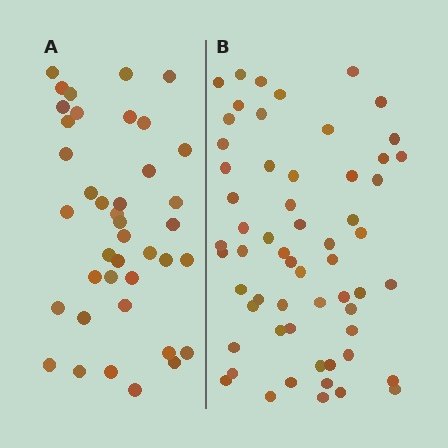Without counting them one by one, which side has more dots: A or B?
Region B (the right region) has more dots.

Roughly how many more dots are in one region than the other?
Region B has approximately 20 more dots than region A.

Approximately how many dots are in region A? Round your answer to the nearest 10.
About 40 dots.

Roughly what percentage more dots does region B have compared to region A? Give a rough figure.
About 50% more.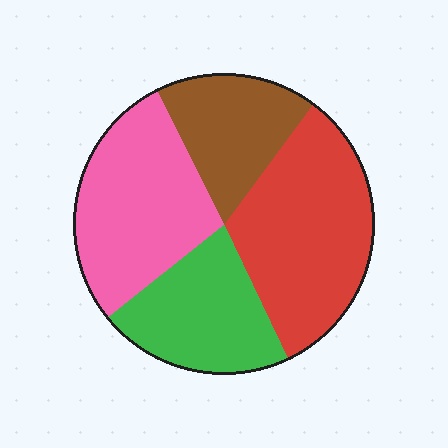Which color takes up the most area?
Red, at roughly 35%.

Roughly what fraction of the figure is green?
Green takes up about one fifth (1/5) of the figure.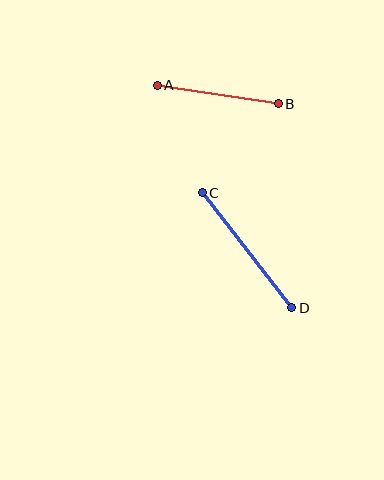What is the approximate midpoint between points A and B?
The midpoint is at approximately (218, 94) pixels.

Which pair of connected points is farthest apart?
Points C and D are farthest apart.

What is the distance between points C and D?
The distance is approximately 146 pixels.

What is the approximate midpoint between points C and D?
The midpoint is at approximately (247, 250) pixels.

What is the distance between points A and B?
The distance is approximately 122 pixels.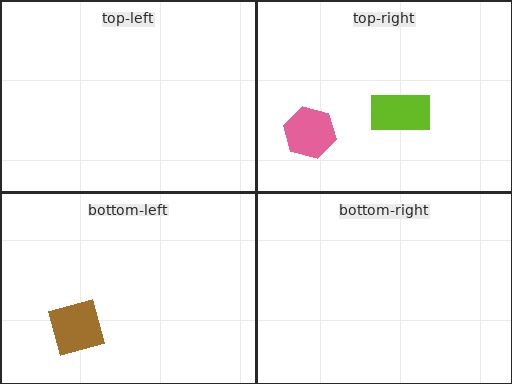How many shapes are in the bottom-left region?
1.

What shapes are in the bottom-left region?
The brown diamond.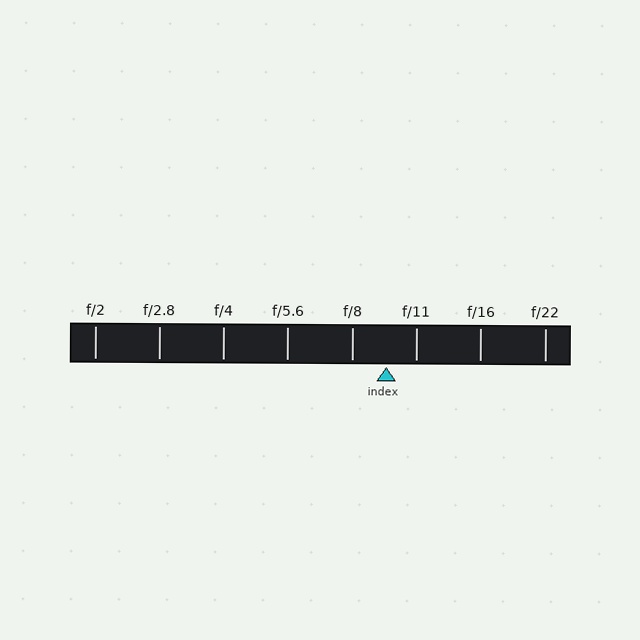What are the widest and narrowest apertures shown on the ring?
The widest aperture shown is f/2 and the narrowest is f/22.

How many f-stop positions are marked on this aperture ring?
There are 8 f-stop positions marked.